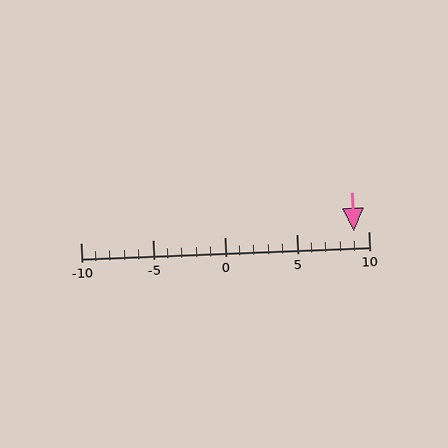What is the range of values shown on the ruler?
The ruler shows values from -10 to 10.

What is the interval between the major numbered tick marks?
The major tick marks are spaced 5 units apart.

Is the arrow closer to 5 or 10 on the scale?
The arrow is closer to 10.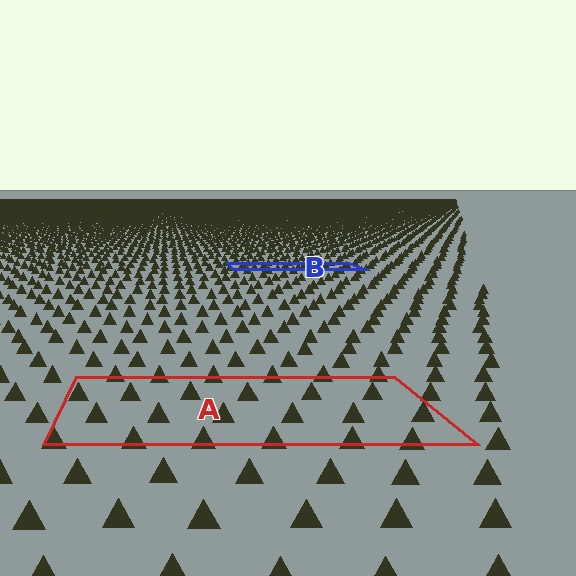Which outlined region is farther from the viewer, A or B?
Region B is farther from the viewer — the texture elements inside it appear smaller and more densely packed.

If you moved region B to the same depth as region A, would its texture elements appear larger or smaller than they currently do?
They would appear larger. At a closer depth, the same texture elements are projected at a bigger on-screen size.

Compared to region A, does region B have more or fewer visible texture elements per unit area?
Region B has more texture elements per unit area — they are packed more densely because it is farther away.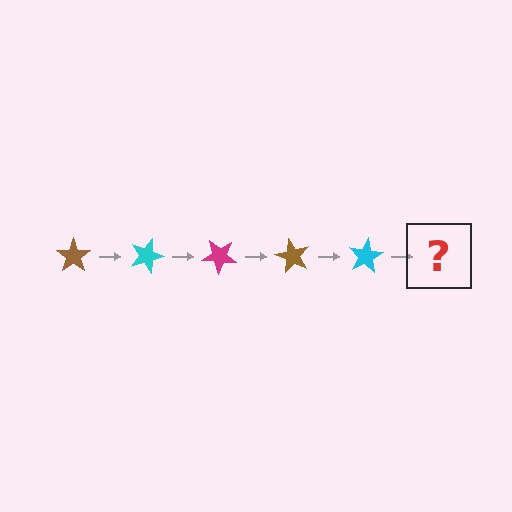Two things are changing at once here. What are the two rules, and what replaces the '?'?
The two rules are that it rotates 20 degrees each step and the color cycles through brown, cyan, and magenta. The '?' should be a magenta star, rotated 100 degrees from the start.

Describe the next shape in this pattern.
It should be a magenta star, rotated 100 degrees from the start.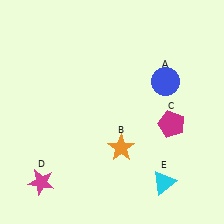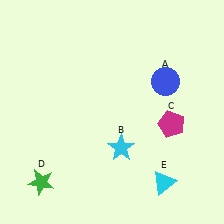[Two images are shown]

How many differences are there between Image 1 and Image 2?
There are 2 differences between the two images.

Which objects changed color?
B changed from orange to cyan. D changed from magenta to green.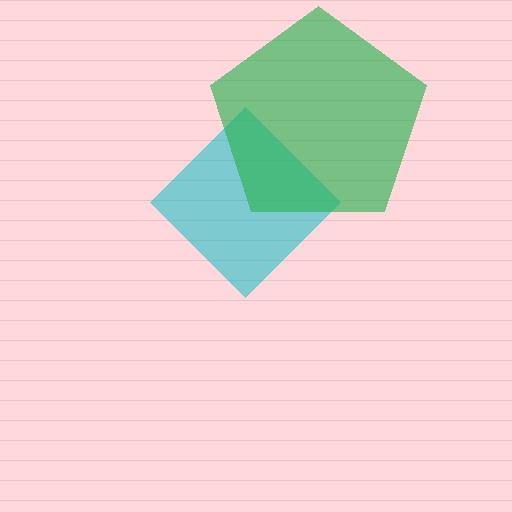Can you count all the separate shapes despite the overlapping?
Yes, there are 2 separate shapes.